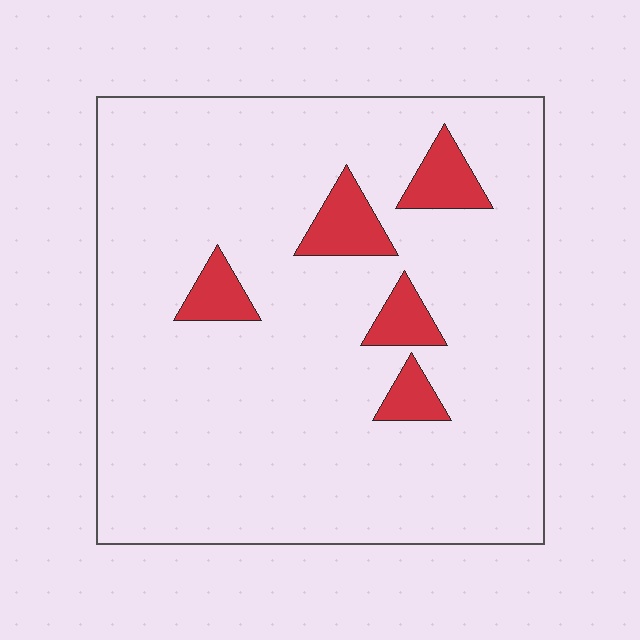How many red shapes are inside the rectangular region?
5.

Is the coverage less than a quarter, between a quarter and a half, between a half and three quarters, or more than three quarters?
Less than a quarter.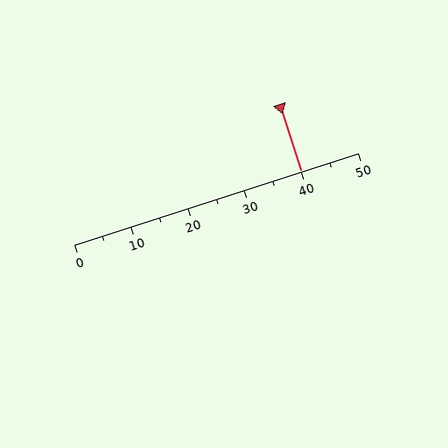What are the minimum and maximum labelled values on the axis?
The axis runs from 0 to 50.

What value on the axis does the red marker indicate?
The marker indicates approximately 40.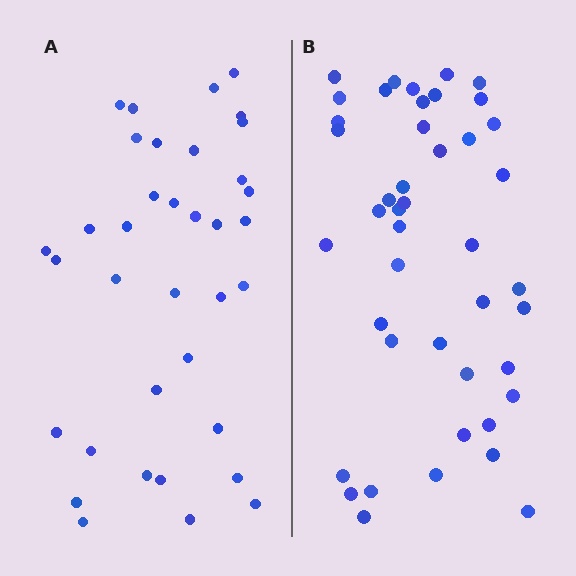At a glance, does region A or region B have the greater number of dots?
Region B (the right region) has more dots.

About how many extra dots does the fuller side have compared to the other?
Region B has roughly 8 or so more dots than region A.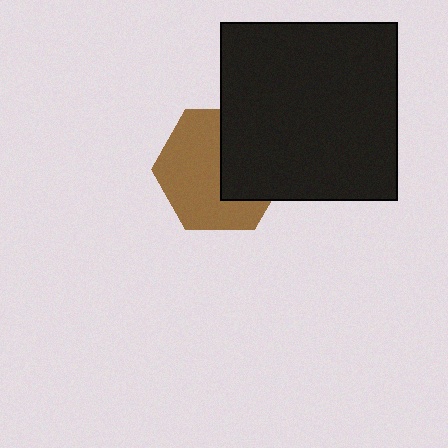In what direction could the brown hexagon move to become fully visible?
The brown hexagon could move left. That would shift it out from behind the black square entirely.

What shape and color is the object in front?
The object in front is a black square.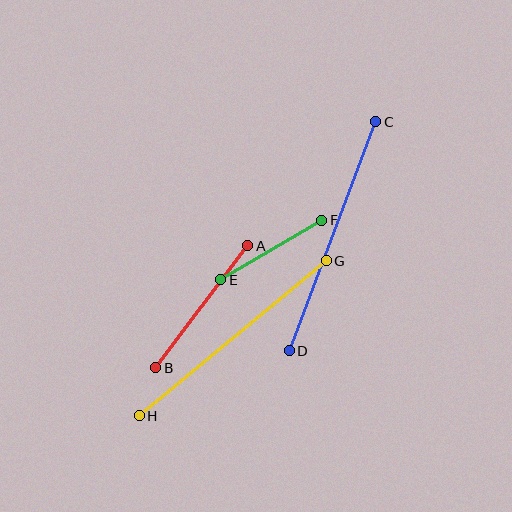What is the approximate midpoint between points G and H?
The midpoint is at approximately (233, 338) pixels.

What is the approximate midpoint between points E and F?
The midpoint is at approximately (271, 250) pixels.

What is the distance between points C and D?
The distance is approximately 245 pixels.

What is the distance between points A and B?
The distance is approximately 153 pixels.